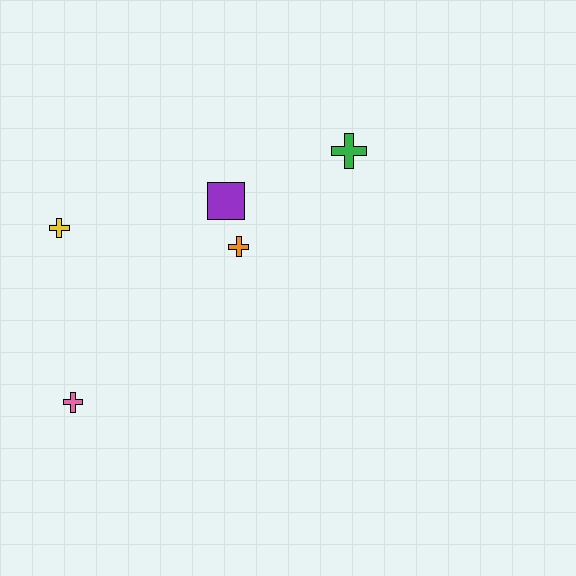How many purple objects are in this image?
There is 1 purple object.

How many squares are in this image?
There is 1 square.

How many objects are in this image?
There are 5 objects.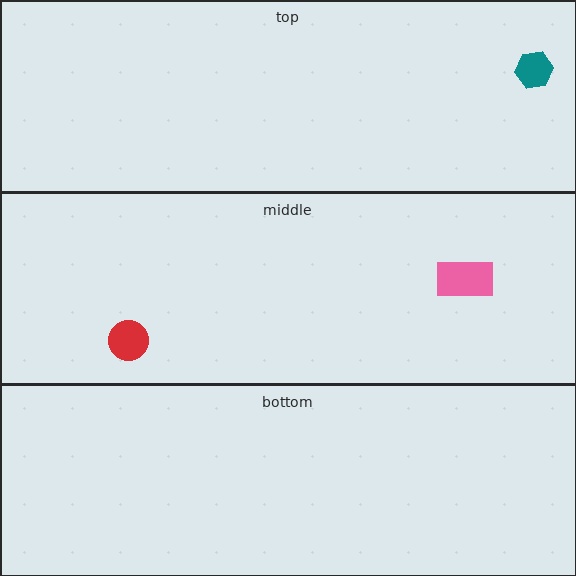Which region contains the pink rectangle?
The middle region.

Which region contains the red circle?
The middle region.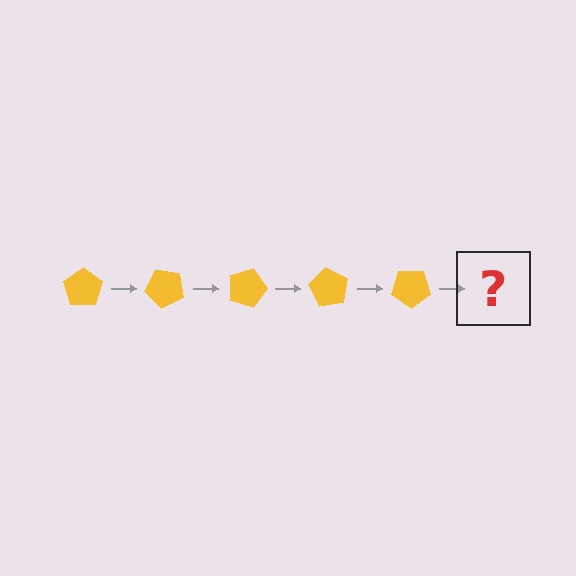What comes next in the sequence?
The next element should be a yellow pentagon rotated 225 degrees.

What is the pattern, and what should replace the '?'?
The pattern is that the pentagon rotates 45 degrees each step. The '?' should be a yellow pentagon rotated 225 degrees.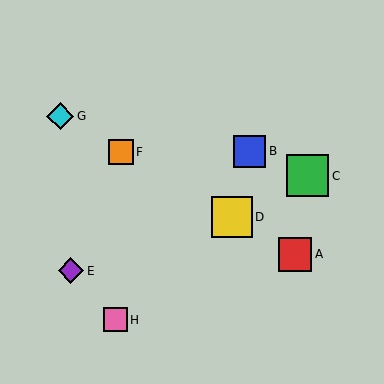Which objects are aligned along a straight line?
Objects A, D, F, G are aligned along a straight line.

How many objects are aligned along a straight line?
4 objects (A, D, F, G) are aligned along a straight line.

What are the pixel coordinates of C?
Object C is at (308, 176).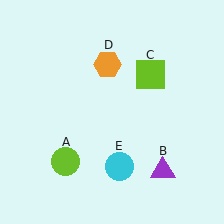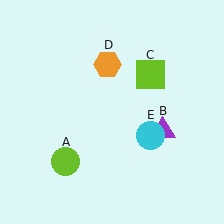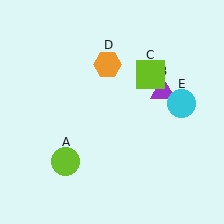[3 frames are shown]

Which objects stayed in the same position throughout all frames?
Lime circle (object A) and lime square (object C) and orange hexagon (object D) remained stationary.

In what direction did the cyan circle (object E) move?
The cyan circle (object E) moved up and to the right.